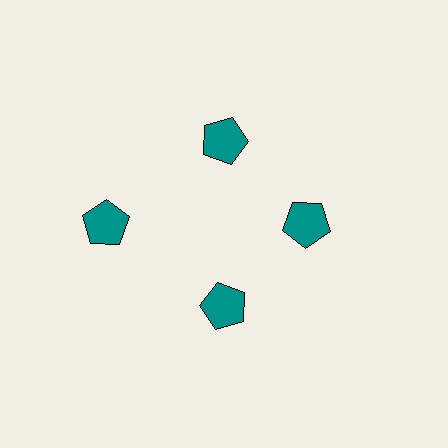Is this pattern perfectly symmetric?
No. The 4 teal pentagons are arranged in a ring, but one element near the 9 o'clock position is pushed outward from the center, breaking the 4-fold rotational symmetry.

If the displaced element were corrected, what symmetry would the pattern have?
It would have 4-fold rotational symmetry — the pattern would map onto itself every 90 degrees.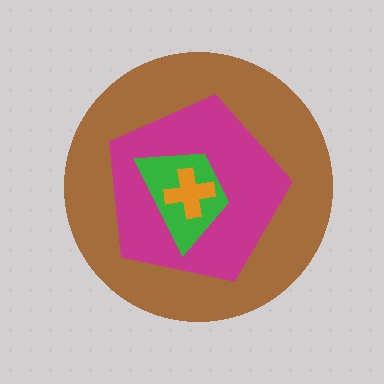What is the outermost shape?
The brown circle.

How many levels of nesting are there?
4.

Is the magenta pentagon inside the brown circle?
Yes.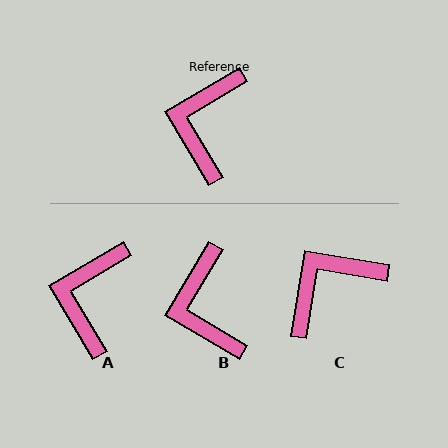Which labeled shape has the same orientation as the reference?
A.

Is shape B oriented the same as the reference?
No, it is off by about 29 degrees.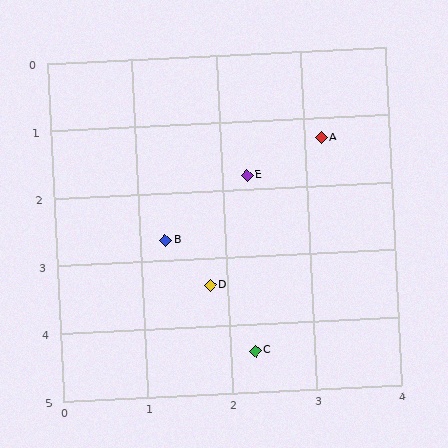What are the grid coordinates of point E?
Point E is at approximately (2.3, 1.8).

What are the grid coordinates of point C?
Point C is at approximately (2.3, 4.4).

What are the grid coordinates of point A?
Point A is at approximately (3.2, 1.3).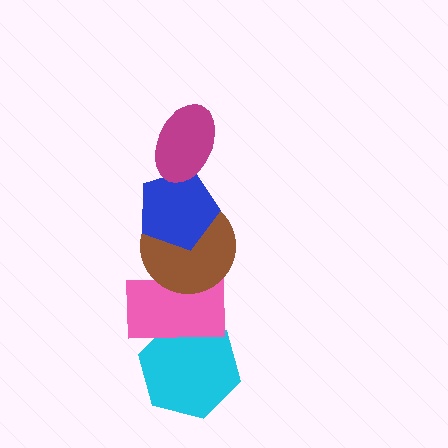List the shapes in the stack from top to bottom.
From top to bottom: the magenta ellipse, the blue pentagon, the brown circle, the pink rectangle, the cyan hexagon.